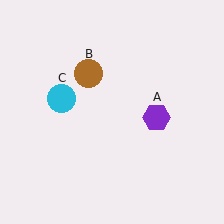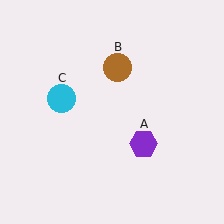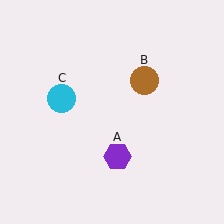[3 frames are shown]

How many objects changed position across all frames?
2 objects changed position: purple hexagon (object A), brown circle (object B).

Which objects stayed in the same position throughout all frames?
Cyan circle (object C) remained stationary.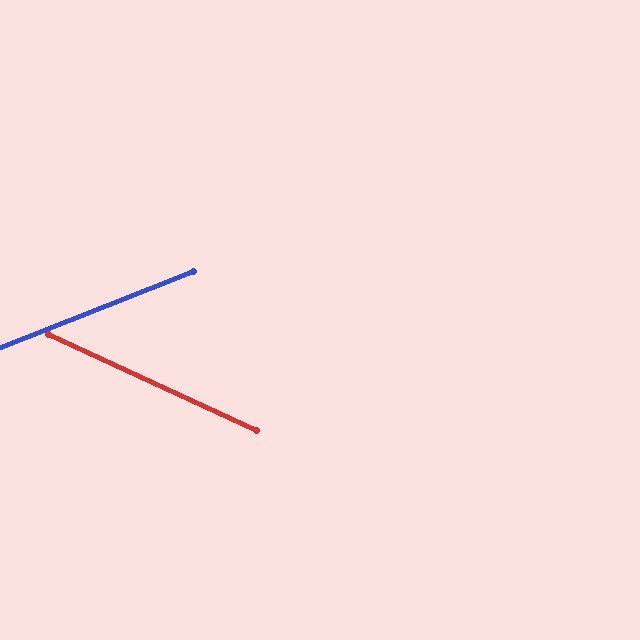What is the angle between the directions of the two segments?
Approximately 46 degrees.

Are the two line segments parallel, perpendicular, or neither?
Neither parallel nor perpendicular — they differ by about 46°.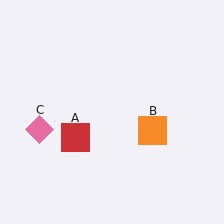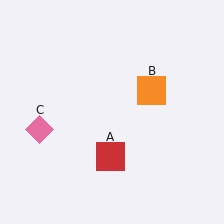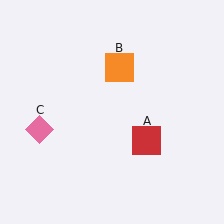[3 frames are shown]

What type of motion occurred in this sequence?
The red square (object A), orange square (object B) rotated counterclockwise around the center of the scene.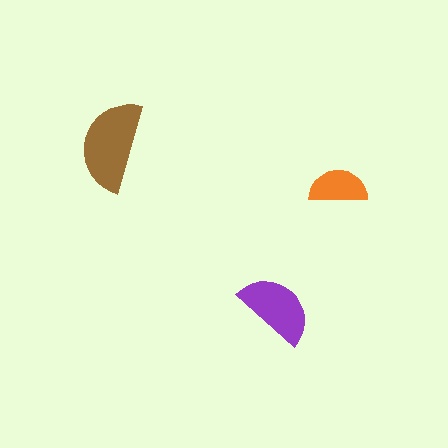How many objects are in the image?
There are 3 objects in the image.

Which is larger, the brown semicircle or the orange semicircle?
The brown one.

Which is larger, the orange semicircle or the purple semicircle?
The purple one.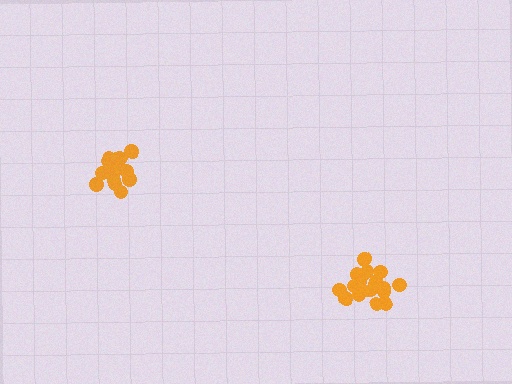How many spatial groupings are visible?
There are 2 spatial groupings.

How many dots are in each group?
Group 1: 16 dots, Group 2: 20 dots (36 total).